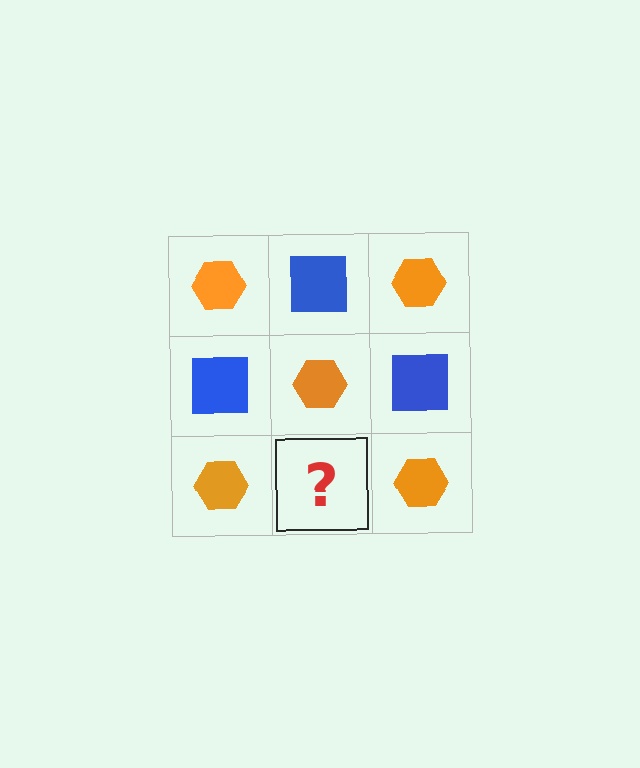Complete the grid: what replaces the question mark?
The question mark should be replaced with a blue square.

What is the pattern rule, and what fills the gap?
The rule is that it alternates orange hexagon and blue square in a checkerboard pattern. The gap should be filled with a blue square.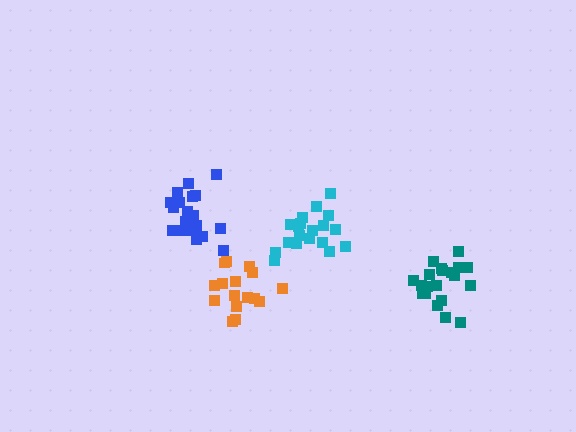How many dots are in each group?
Group 1: 20 dots, Group 2: 19 dots, Group 3: 19 dots, Group 4: 16 dots (74 total).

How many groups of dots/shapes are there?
There are 4 groups.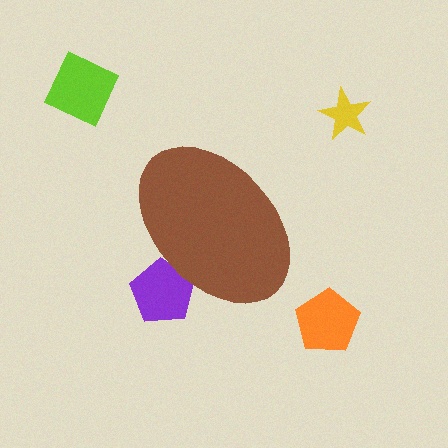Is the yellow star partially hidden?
No, the yellow star is fully visible.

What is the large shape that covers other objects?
A brown ellipse.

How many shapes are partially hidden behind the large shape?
1 shape is partially hidden.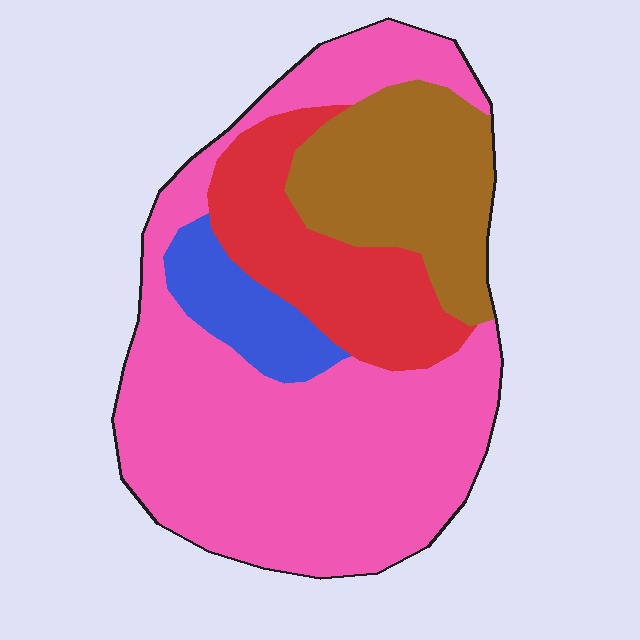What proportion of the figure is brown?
Brown takes up about one fifth (1/5) of the figure.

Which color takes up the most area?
Pink, at roughly 55%.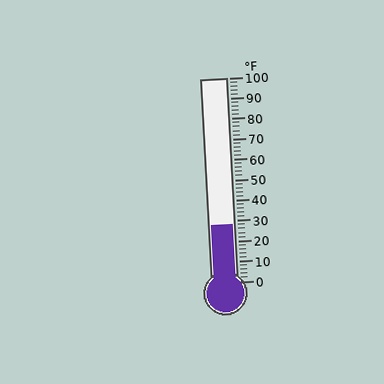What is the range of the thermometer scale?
The thermometer scale ranges from 0°F to 100°F.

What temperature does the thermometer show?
The thermometer shows approximately 28°F.